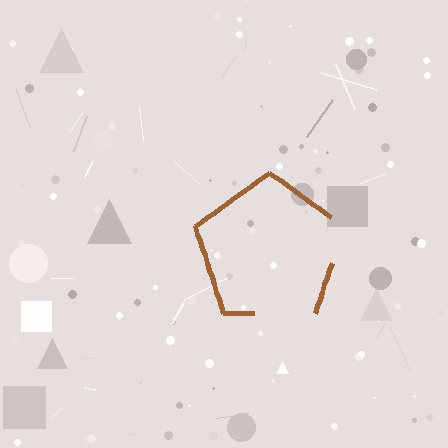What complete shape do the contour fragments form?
The contour fragments form a pentagon.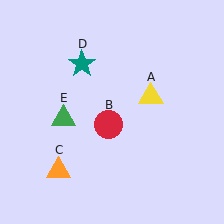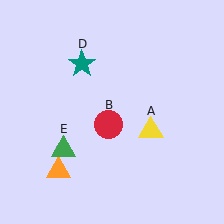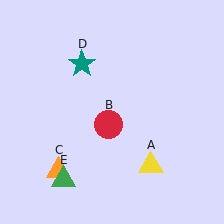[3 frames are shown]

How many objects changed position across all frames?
2 objects changed position: yellow triangle (object A), green triangle (object E).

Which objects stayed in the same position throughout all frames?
Red circle (object B) and orange triangle (object C) and teal star (object D) remained stationary.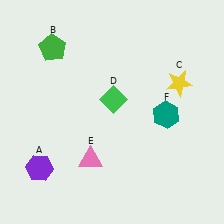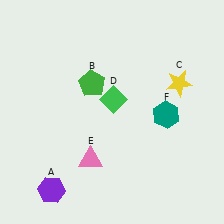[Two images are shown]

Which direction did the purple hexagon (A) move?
The purple hexagon (A) moved down.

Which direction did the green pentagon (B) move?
The green pentagon (B) moved right.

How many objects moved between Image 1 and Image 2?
2 objects moved between the two images.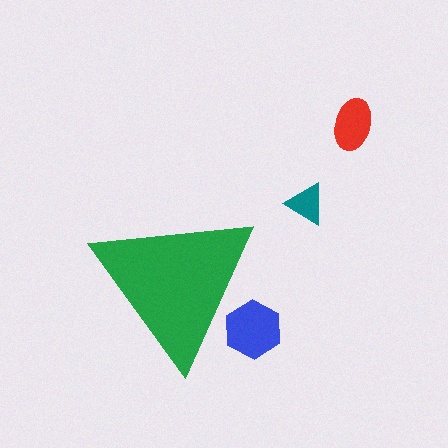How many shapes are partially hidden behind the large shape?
1 shape is partially hidden.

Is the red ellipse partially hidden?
No, the red ellipse is fully visible.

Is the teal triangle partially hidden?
No, the teal triangle is fully visible.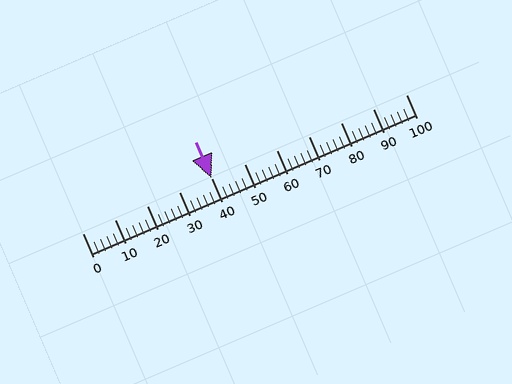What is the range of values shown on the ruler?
The ruler shows values from 0 to 100.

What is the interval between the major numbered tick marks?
The major tick marks are spaced 10 units apart.